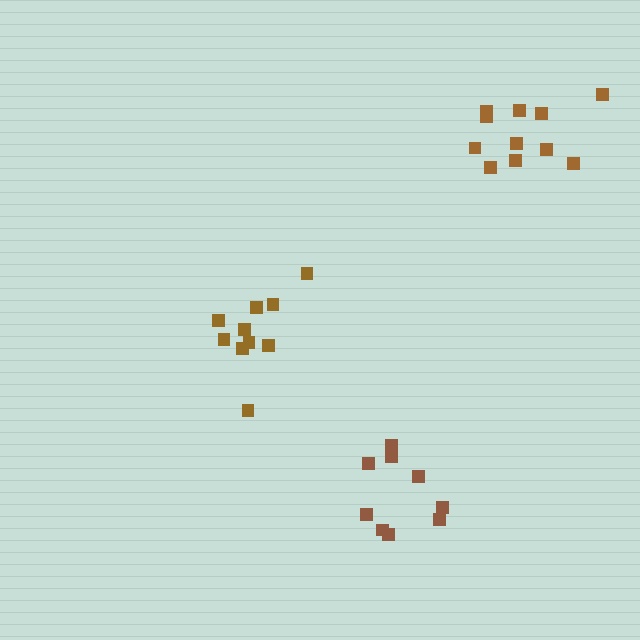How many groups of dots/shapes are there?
There are 3 groups.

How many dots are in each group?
Group 1: 10 dots, Group 2: 11 dots, Group 3: 9 dots (30 total).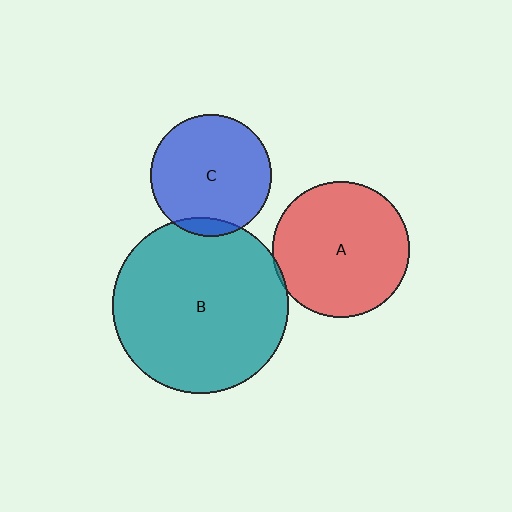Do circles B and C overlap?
Yes.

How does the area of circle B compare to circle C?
Approximately 2.1 times.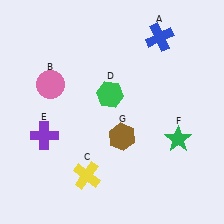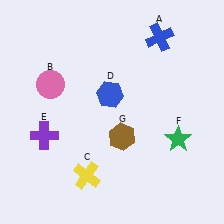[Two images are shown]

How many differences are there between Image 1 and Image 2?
There is 1 difference between the two images.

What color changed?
The hexagon (D) changed from green in Image 1 to blue in Image 2.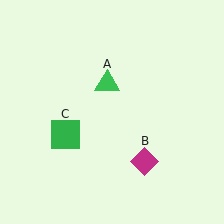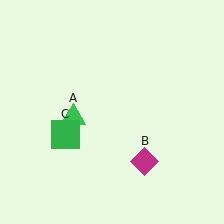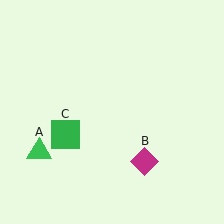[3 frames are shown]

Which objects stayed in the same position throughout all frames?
Magenta diamond (object B) and green square (object C) remained stationary.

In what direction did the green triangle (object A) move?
The green triangle (object A) moved down and to the left.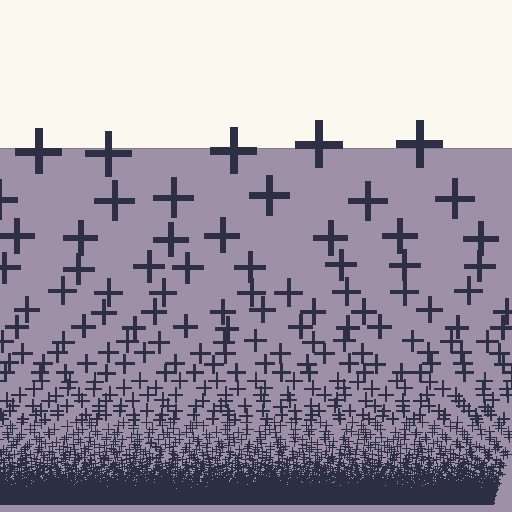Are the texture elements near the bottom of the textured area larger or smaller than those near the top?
Smaller. The gradient is inverted — elements near the bottom are smaller and denser.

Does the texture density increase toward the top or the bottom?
Density increases toward the bottom.